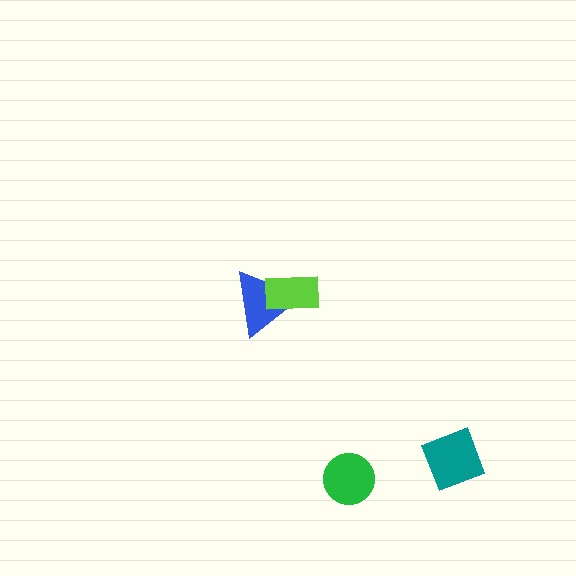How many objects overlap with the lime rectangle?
1 object overlaps with the lime rectangle.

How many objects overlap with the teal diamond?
0 objects overlap with the teal diamond.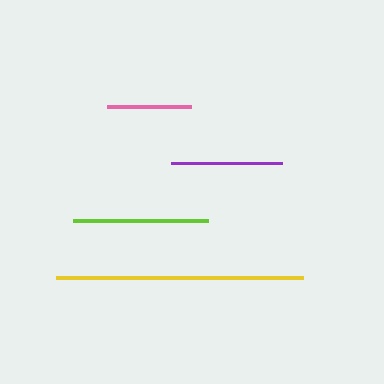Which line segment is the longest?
The yellow line is the longest at approximately 248 pixels.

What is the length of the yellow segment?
The yellow segment is approximately 248 pixels long.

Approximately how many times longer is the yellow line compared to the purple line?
The yellow line is approximately 2.2 times the length of the purple line.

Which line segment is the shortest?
The pink line is the shortest at approximately 84 pixels.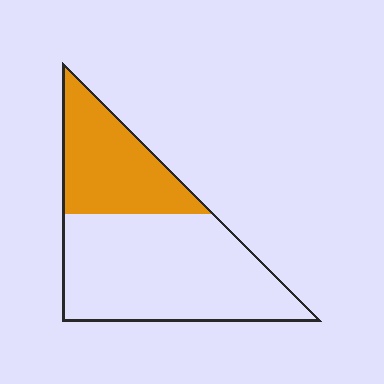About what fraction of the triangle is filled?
About one third (1/3).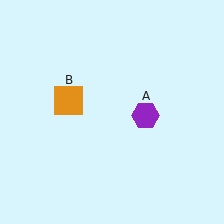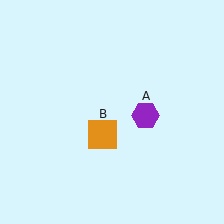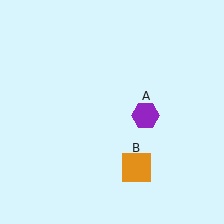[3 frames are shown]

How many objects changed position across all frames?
1 object changed position: orange square (object B).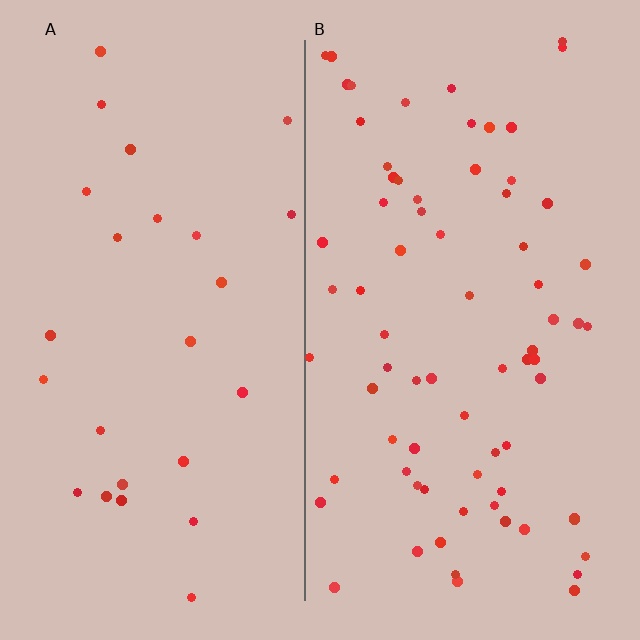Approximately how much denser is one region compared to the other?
Approximately 2.9× — region B over region A.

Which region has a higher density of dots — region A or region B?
B (the right).